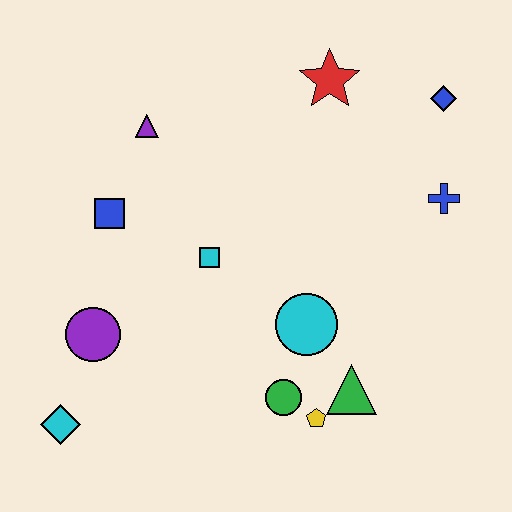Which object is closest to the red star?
The blue diamond is closest to the red star.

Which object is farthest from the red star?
The cyan diamond is farthest from the red star.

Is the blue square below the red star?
Yes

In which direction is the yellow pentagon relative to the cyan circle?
The yellow pentagon is below the cyan circle.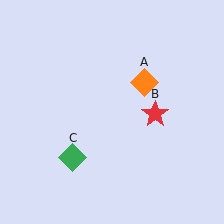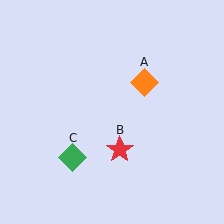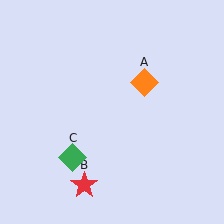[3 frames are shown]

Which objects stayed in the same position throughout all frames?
Orange diamond (object A) and green diamond (object C) remained stationary.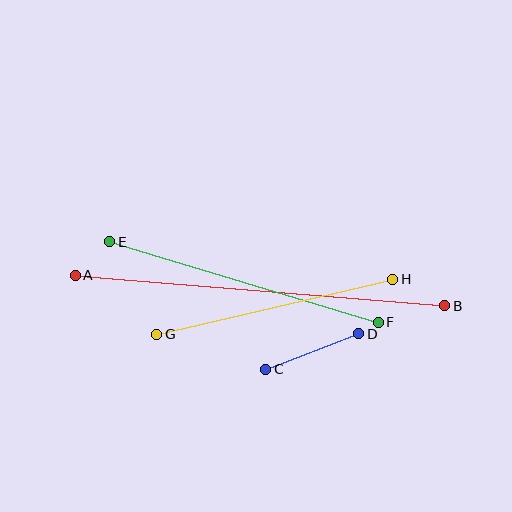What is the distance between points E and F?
The distance is approximately 281 pixels.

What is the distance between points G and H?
The distance is approximately 243 pixels.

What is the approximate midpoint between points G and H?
The midpoint is at approximately (275, 307) pixels.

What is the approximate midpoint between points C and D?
The midpoint is at approximately (312, 352) pixels.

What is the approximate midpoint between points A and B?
The midpoint is at approximately (260, 290) pixels.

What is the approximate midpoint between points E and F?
The midpoint is at approximately (244, 282) pixels.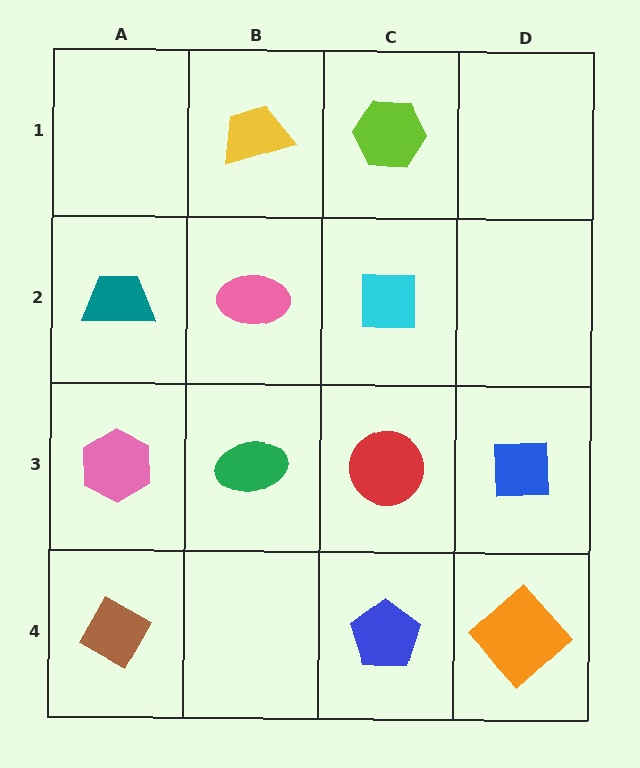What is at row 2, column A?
A teal trapezoid.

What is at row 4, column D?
An orange diamond.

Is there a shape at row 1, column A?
No, that cell is empty.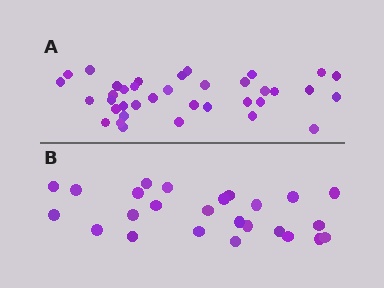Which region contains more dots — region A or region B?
Region A (the top region) has more dots.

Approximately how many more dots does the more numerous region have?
Region A has roughly 12 or so more dots than region B.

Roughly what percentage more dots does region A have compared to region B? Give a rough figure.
About 50% more.